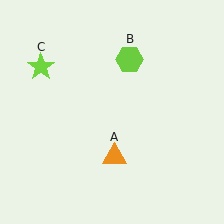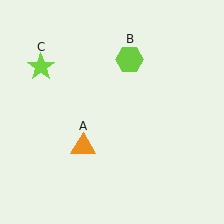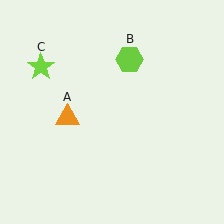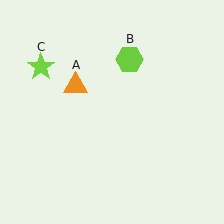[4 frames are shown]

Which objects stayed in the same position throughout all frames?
Lime hexagon (object B) and lime star (object C) remained stationary.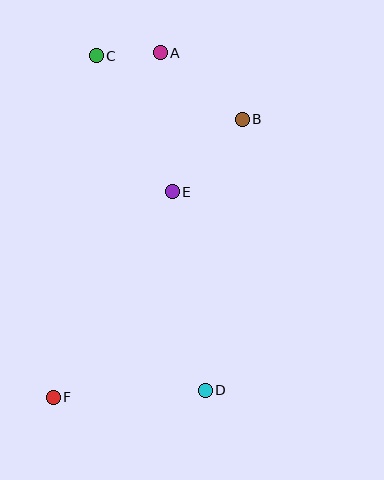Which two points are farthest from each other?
Points A and F are farthest from each other.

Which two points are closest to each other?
Points A and C are closest to each other.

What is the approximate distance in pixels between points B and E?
The distance between B and E is approximately 101 pixels.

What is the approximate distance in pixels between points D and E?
The distance between D and E is approximately 201 pixels.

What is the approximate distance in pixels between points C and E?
The distance between C and E is approximately 156 pixels.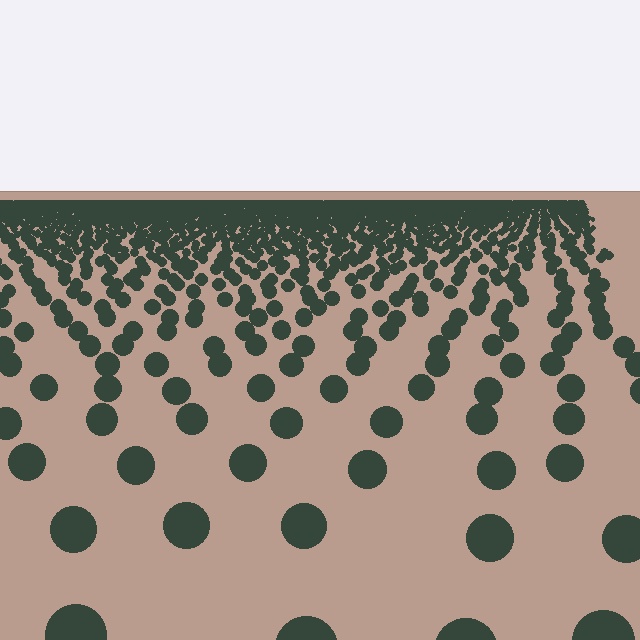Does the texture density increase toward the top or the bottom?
Density increases toward the top.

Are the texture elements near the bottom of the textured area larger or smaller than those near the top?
Larger. Near the bottom, elements are closer to the viewer and appear at a bigger on-screen size.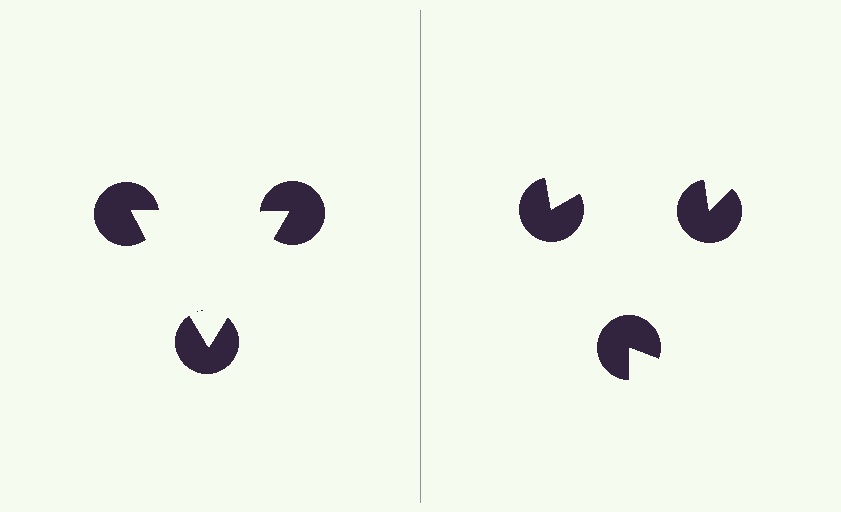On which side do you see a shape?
An illusory triangle appears on the left side. On the right side the wedge cuts are rotated, so no coherent shape forms.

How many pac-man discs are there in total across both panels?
6 — 3 on each side.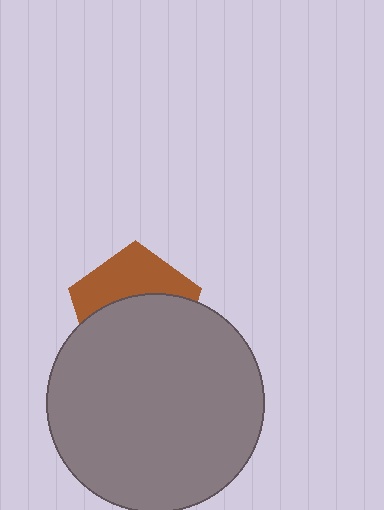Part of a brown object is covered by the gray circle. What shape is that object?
It is a pentagon.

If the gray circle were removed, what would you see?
You would see the complete brown pentagon.